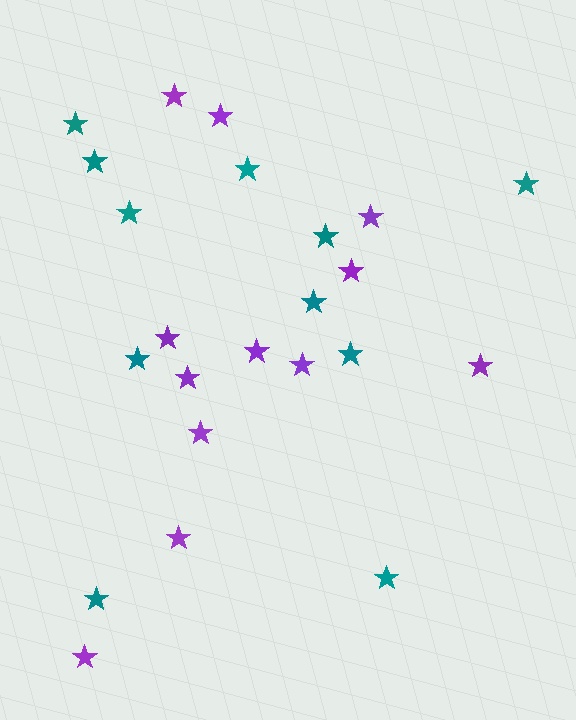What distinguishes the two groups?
There are 2 groups: one group of purple stars (12) and one group of teal stars (11).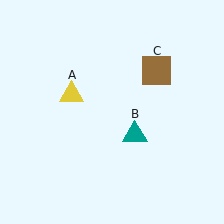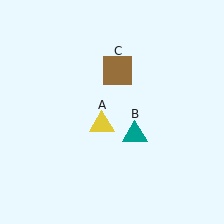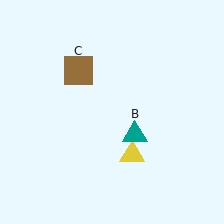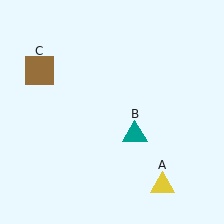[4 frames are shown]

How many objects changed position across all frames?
2 objects changed position: yellow triangle (object A), brown square (object C).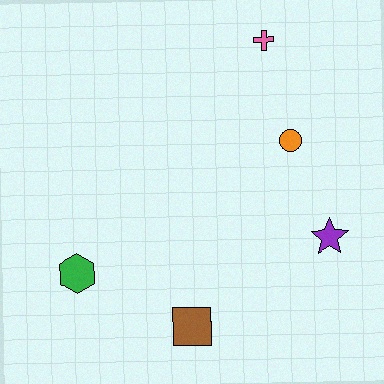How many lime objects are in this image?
There are no lime objects.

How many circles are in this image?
There is 1 circle.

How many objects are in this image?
There are 5 objects.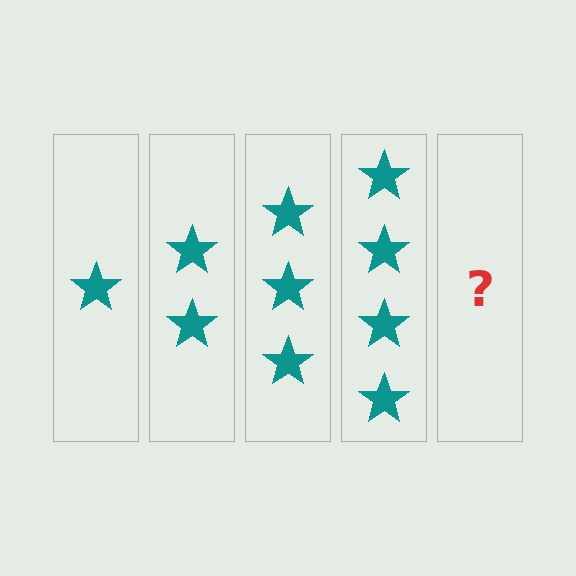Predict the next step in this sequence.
The next step is 5 stars.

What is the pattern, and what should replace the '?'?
The pattern is that each step adds one more star. The '?' should be 5 stars.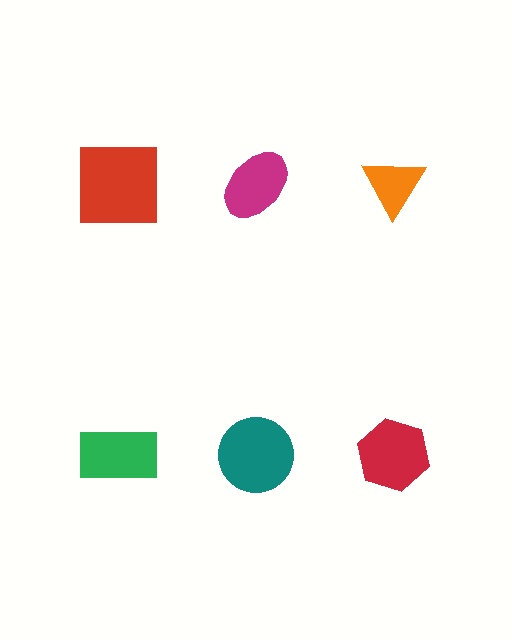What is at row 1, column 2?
A magenta ellipse.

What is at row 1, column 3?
An orange triangle.